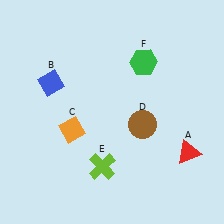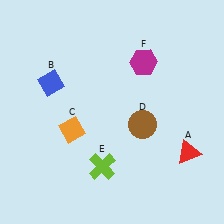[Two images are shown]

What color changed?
The hexagon (F) changed from green in Image 1 to magenta in Image 2.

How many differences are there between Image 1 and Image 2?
There is 1 difference between the two images.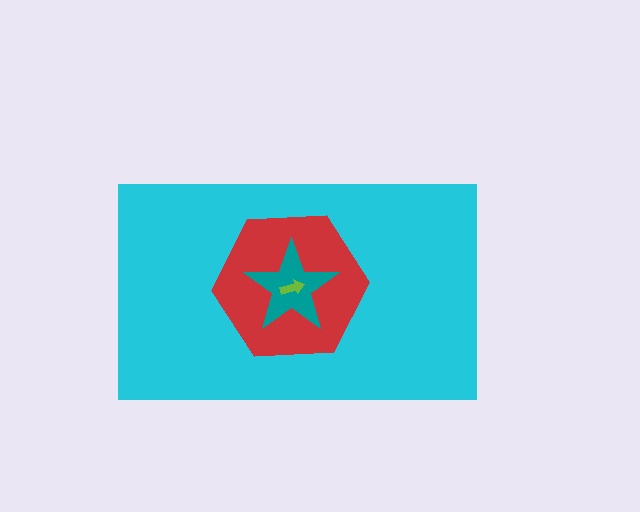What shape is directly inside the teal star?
The lime arrow.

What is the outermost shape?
The cyan rectangle.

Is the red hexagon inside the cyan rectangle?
Yes.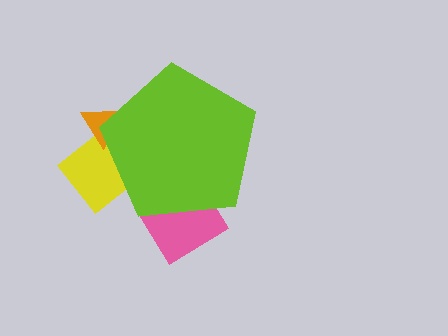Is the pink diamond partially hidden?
Yes, the pink diamond is partially hidden behind the lime pentagon.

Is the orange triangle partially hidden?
Yes, the orange triangle is partially hidden behind the lime pentagon.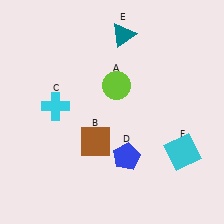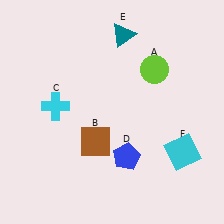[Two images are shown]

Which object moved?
The lime circle (A) moved right.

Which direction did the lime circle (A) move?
The lime circle (A) moved right.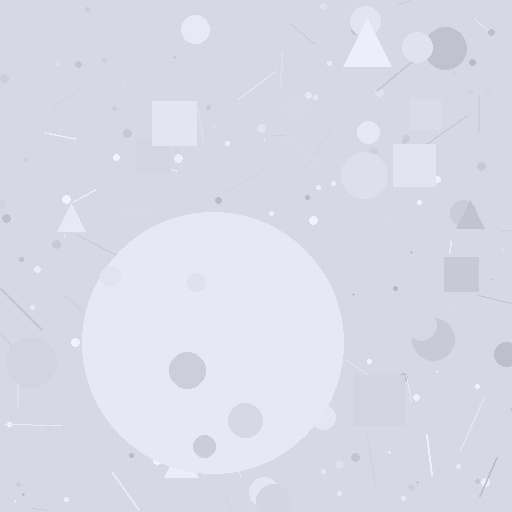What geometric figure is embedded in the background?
A circle is embedded in the background.